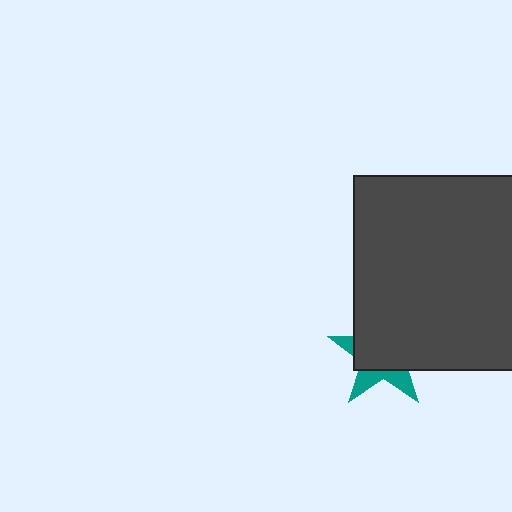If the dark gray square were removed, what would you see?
You would see the complete teal star.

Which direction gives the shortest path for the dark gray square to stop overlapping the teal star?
Moving toward the upper-right gives the shortest separation.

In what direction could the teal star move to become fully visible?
The teal star could move toward the lower-left. That would shift it out from behind the dark gray square entirely.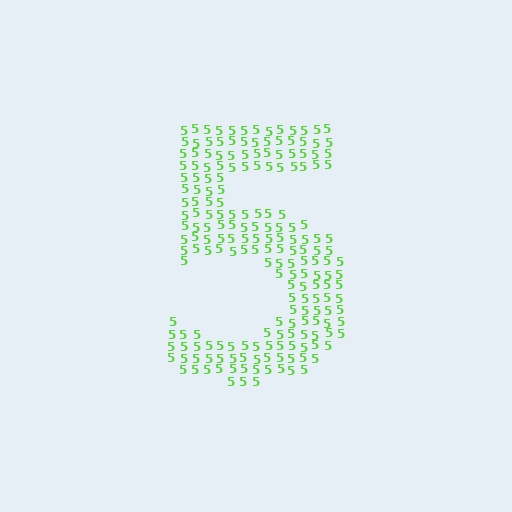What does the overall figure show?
The overall figure shows the digit 5.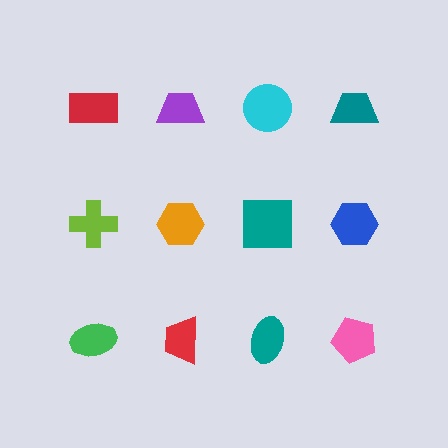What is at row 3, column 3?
A teal ellipse.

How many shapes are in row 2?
4 shapes.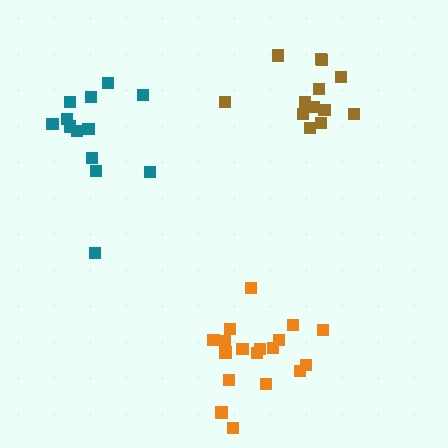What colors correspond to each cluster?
The clusters are colored: brown, orange, teal.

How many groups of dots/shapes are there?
There are 3 groups.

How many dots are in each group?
Group 1: 13 dots, Group 2: 18 dots, Group 3: 13 dots (44 total).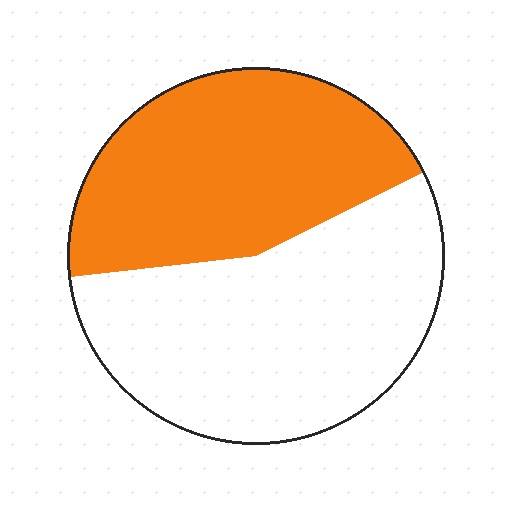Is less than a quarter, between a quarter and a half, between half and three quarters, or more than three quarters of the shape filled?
Between a quarter and a half.